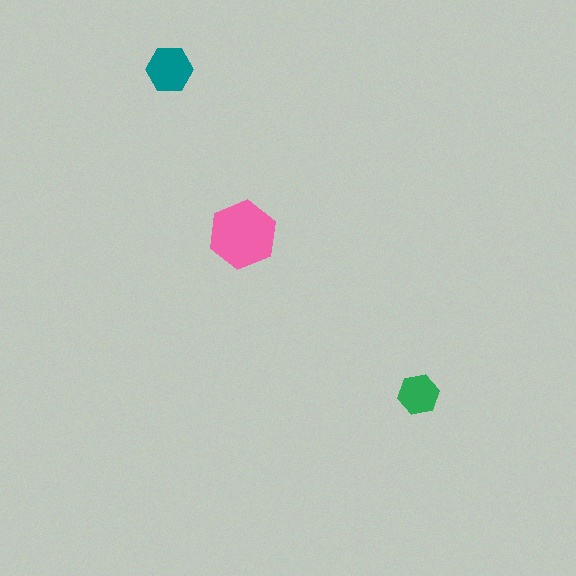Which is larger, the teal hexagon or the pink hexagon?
The pink one.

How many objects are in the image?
There are 3 objects in the image.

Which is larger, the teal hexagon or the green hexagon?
The teal one.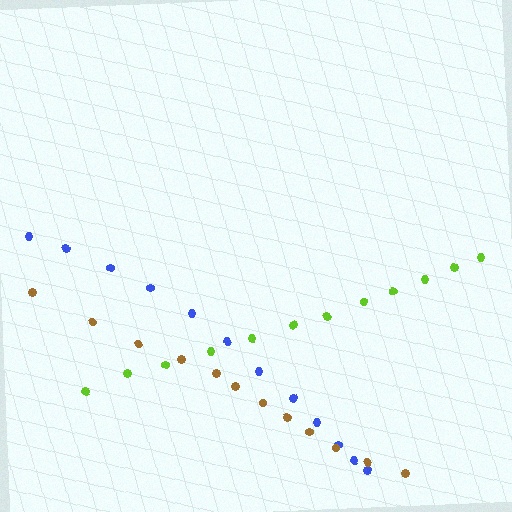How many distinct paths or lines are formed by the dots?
There are 3 distinct paths.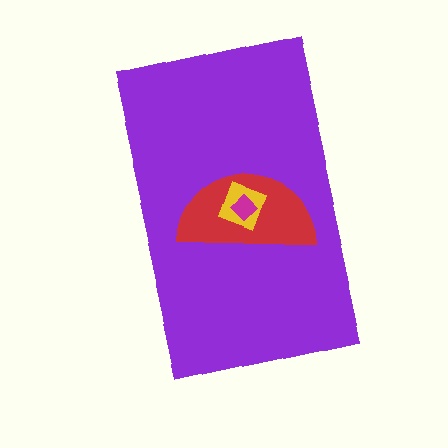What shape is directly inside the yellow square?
The magenta diamond.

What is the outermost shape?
The purple rectangle.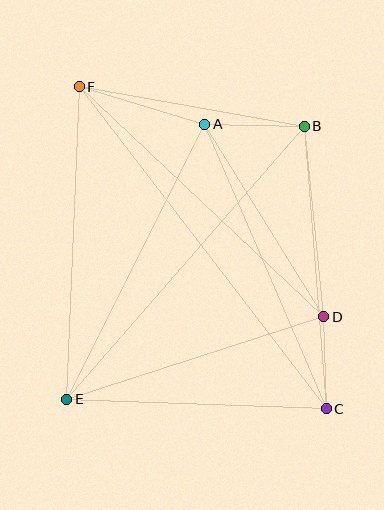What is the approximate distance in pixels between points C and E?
The distance between C and E is approximately 260 pixels.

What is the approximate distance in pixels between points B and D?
The distance between B and D is approximately 192 pixels.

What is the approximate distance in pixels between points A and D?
The distance between A and D is approximately 226 pixels.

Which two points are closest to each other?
Points C and D are closest to each other.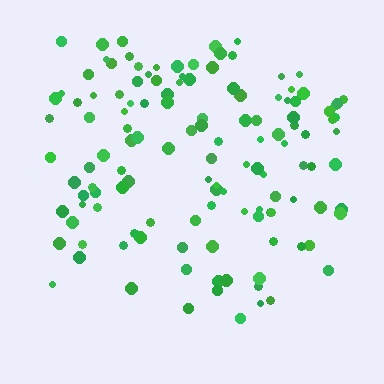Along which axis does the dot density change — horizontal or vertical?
Vertical.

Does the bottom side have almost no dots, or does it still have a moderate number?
Still a moderate number, just noticeably fewer than the top.